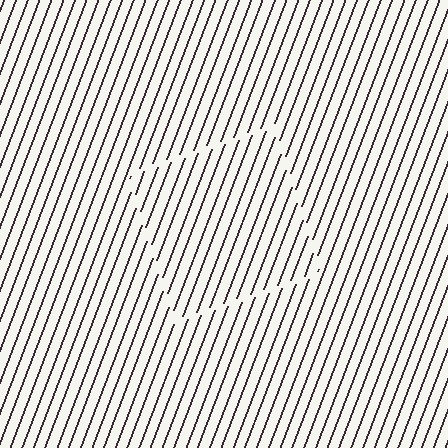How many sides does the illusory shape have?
4 sides — the line-ends trace a square.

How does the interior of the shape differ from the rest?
The interior of the shape contains the same grating, shifted by half a period — the contour is defined by the phase discontinuity where line-ends from the inner and outer gratings abut.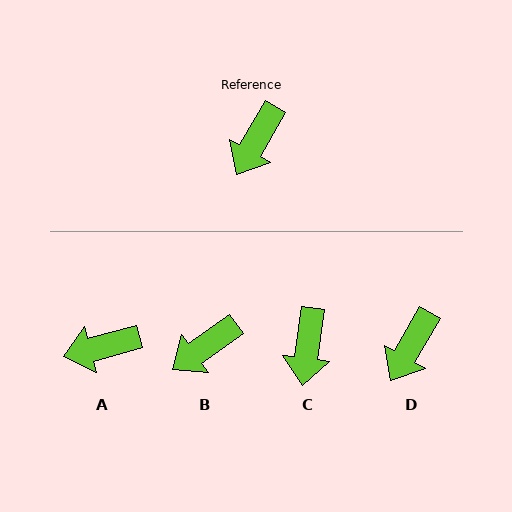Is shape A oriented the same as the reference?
No, it is off by about 45 degrees.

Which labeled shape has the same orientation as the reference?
D.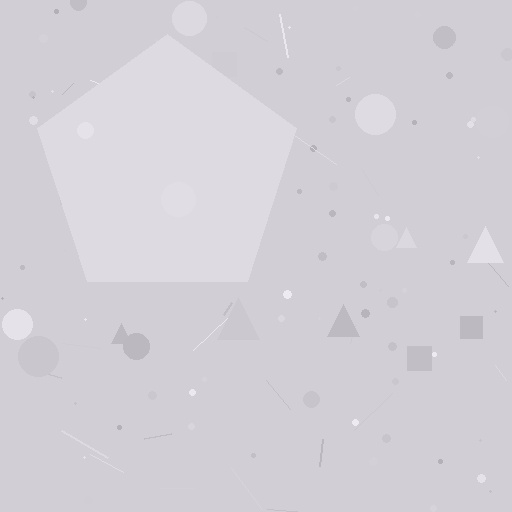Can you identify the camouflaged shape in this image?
The camouflaged shape is a pentagon.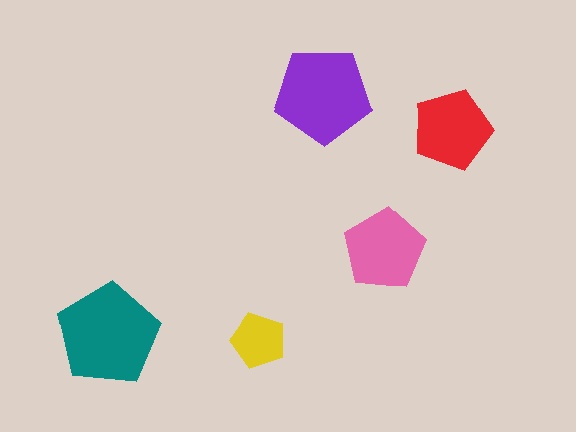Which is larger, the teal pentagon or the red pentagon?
The teal one.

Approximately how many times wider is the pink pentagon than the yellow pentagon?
About 1.5 times wider.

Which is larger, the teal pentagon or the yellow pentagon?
The teal one.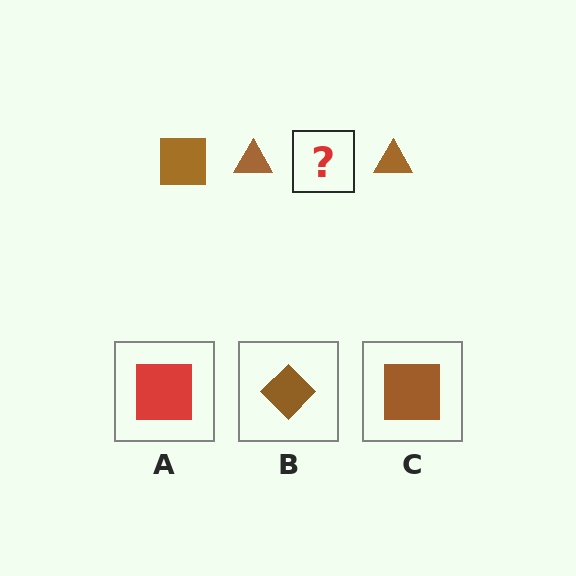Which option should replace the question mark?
Option C.